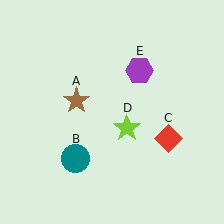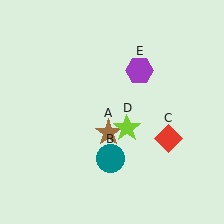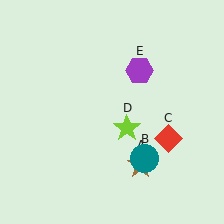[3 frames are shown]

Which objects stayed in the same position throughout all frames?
Red diamond (object C) and lime star (object D) and purple hexagon (object E) remained stationary.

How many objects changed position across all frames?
2 objects changed position: brown star (object A), teal circle (object B).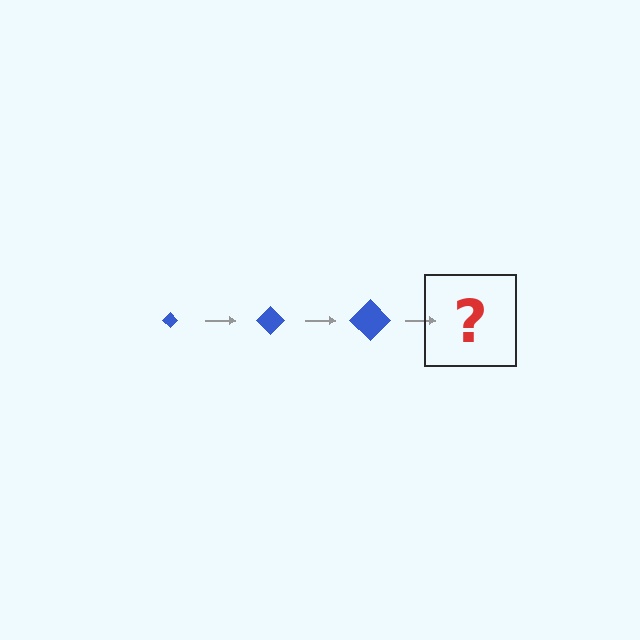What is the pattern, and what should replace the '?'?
The pattern is that the diamond gets progressively larger each step. The '?' should be a blue diamond, larger than the previous one.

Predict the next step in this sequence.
The next step is a blue diamond, larger than the previous one.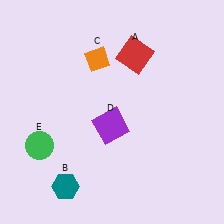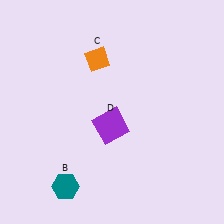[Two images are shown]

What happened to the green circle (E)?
The green circle (E) was removed in Image 2. It was in the bottom-left area of Image 1.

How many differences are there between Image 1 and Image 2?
There are 2 differences between the two images.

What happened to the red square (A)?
The red square (A) was removed in Image 2. It was in the top-right area of Image 1.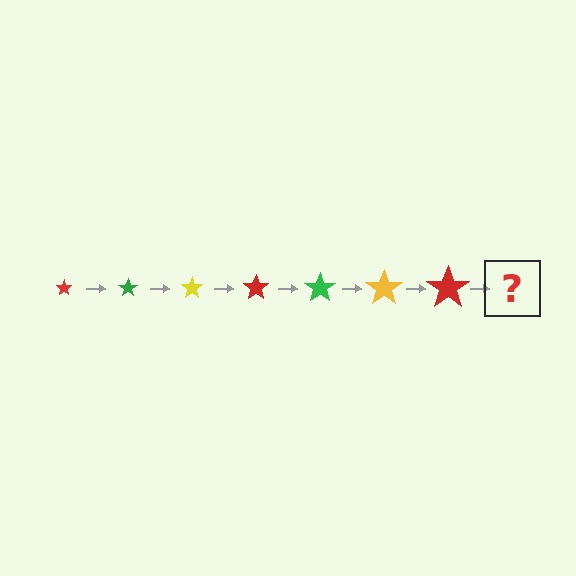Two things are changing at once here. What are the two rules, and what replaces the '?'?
The two rules are that the star grows larger each step and the color cycles through red, green, and yellow. The '?' should be a green star, larger than the previous one.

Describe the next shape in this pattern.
It should be a green star, larger than the previous one.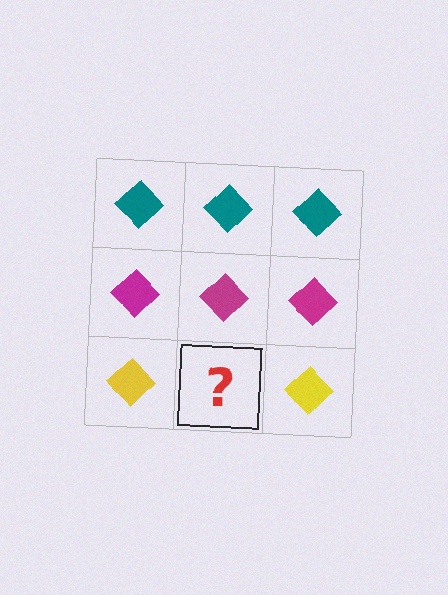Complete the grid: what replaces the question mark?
The question mark should be replaced with a yellow diamond.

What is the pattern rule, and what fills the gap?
The rule is that each row has a consistent color. The gap should be filled with a yellow diamond.